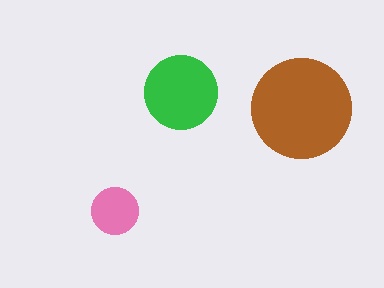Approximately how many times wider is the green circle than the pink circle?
About 1.5 times wider.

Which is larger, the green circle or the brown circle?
The brown one.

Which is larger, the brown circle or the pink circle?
The brown one.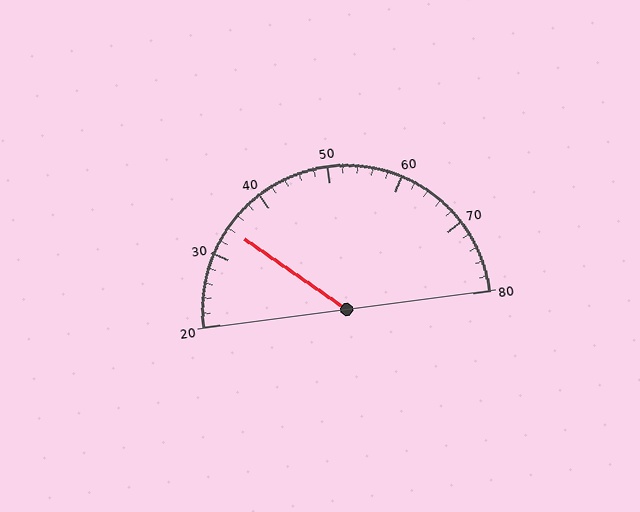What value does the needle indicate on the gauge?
The needle indicates approximately 34.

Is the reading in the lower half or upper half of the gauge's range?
The reading is in the lower half of the range (20 to 80).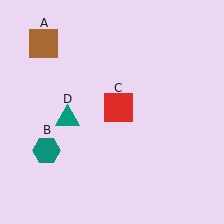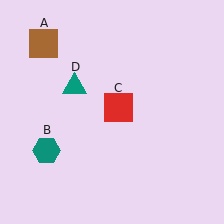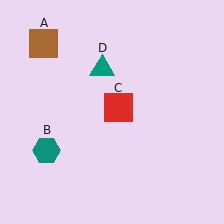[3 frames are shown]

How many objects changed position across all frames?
1 object changed position: teal triangle (object D).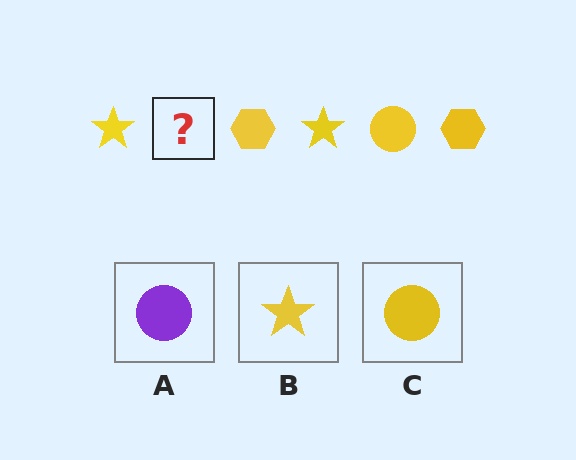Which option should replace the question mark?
Option C.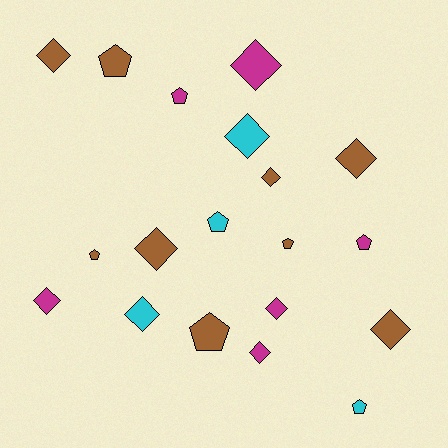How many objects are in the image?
There are 19 objects.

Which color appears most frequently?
Brown, with 9 objects.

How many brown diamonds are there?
There are 5 brown diamonds.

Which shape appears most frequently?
Diamond, with 11 objects.